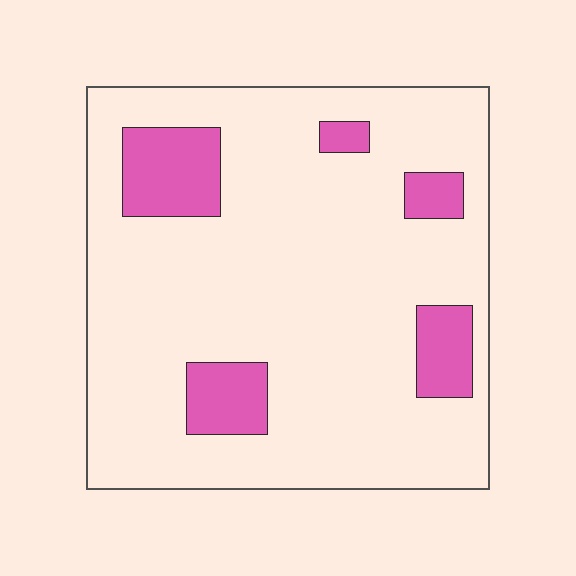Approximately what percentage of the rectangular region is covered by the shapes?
Approximately 15%.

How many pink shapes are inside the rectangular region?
5.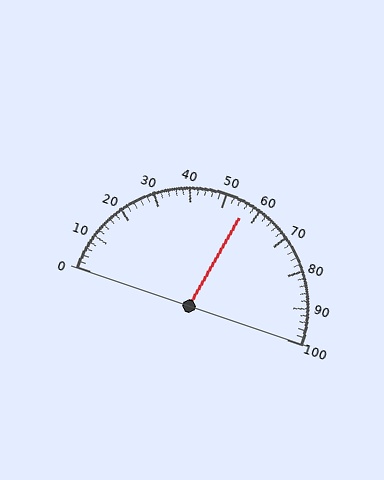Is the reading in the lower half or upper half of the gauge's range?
The reading is in the upper half of the range (0 to 100).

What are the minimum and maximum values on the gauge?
The gauge ranges from 0 to 100.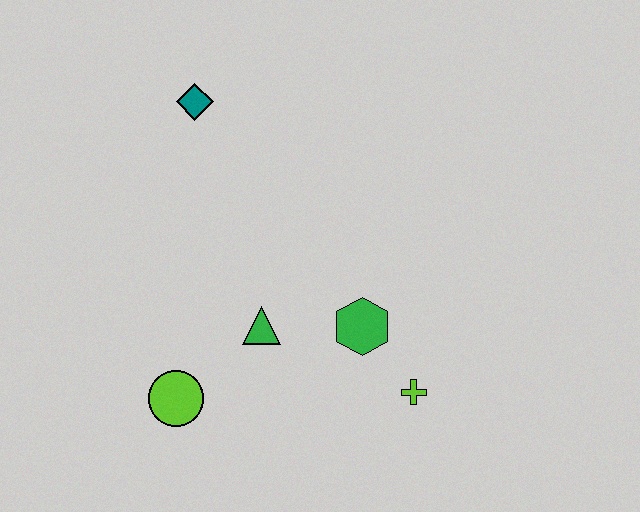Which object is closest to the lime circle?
The green triangle is closest to the lime circle.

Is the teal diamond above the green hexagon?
Yes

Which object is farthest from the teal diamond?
The lime cross is farthest from the teal diamond.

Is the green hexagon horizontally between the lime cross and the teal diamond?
Yes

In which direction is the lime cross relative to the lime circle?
The lime cross is to the right of the lime circle.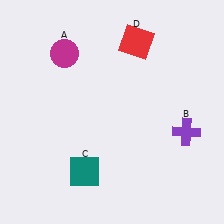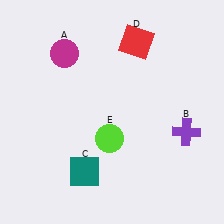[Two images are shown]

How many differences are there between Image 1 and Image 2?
There is 1 difference between the two images.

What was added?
A lime circle (E) was added in Image 2.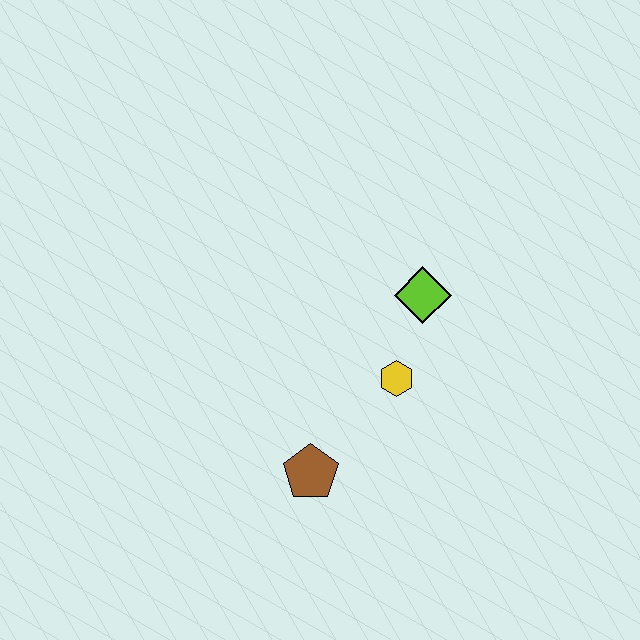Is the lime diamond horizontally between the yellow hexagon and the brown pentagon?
No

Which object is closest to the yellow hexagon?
The lime diamond is closest to the yellow hexagon.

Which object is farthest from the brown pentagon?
The lime diamond is farthest from the brown pentagon.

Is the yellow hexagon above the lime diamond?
No